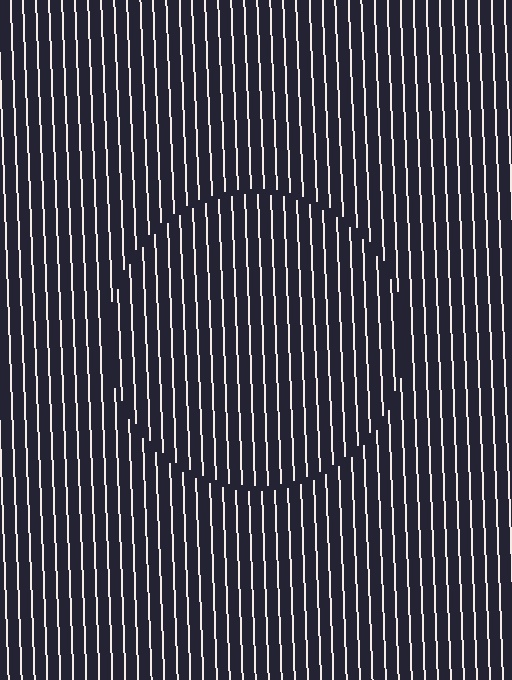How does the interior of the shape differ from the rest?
The interior of the shape contains the same grating, shifted by half a period — the contour is defined by the phase discontinuity where line-ends from the inner and outer gratings abut.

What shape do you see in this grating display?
An illusory circle. The interior of the shape contains the same grating, shifted by half a period — the contour is defined by the phase discontinuity where line-ends from the inner and outer gratings abut.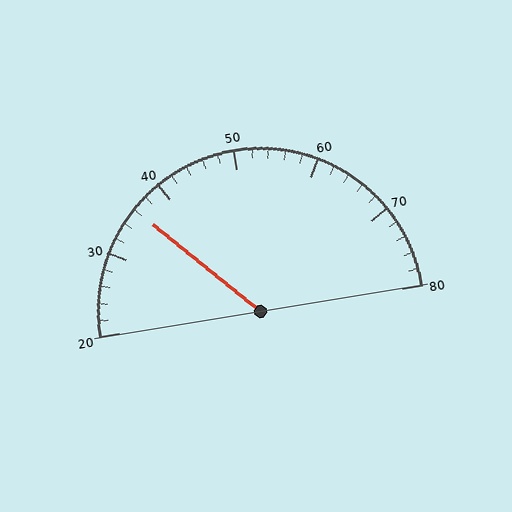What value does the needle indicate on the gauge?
The needle indicates approximately 36.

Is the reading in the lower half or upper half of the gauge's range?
The reading is in the lower half of the range (20 to 80).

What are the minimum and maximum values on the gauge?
The gauge ranges from 20 to 80.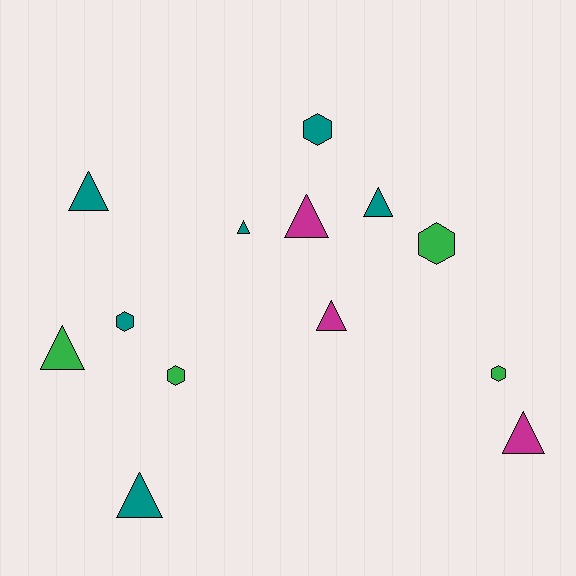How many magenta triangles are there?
There are 3 magenta triangles.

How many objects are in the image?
There are 13 objects.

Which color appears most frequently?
Teal, with 6 objects.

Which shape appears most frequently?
Triangle, with 8 objects.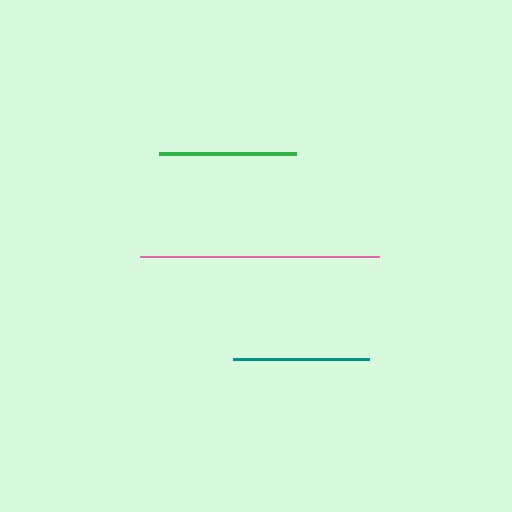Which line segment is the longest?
The pink line is the longest at approximately 239 pixels.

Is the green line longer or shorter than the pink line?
The pink line is longer than the green line.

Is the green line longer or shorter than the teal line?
The green line is longer than the teal line.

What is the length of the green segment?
The green segment is approximately 138 pixels long.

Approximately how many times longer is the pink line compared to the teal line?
The pink line is approximately 1.7 times the length of the teal line.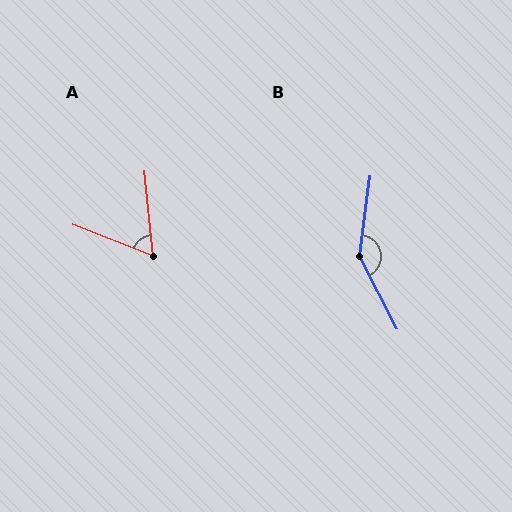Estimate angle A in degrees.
Approximately 63 degrees.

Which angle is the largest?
B, at approximately 146 degrees.